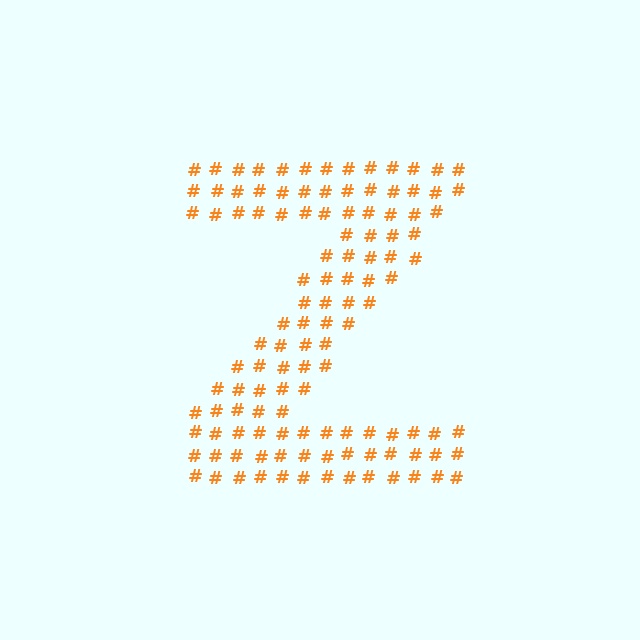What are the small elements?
The small elements are hash symbols.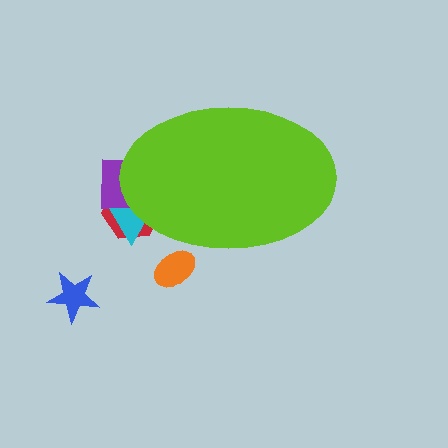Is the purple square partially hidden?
Yes, the purple square is partially hidden behind the lime ellipse.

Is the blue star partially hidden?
No, the blue star is fully visible.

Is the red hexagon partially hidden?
Yes, the red hexagon is partially hidden behind the lime ellipse.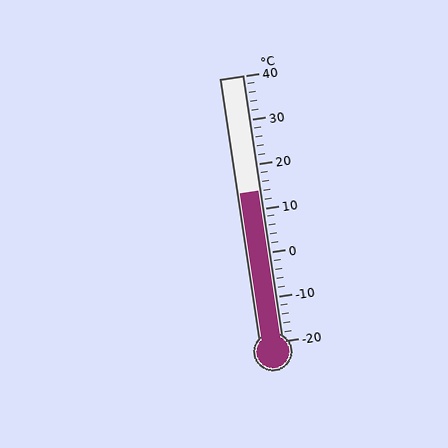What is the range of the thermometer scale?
The thermometer scale ranges from -20°C to 40°C.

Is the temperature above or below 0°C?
The temperature is above 0°C.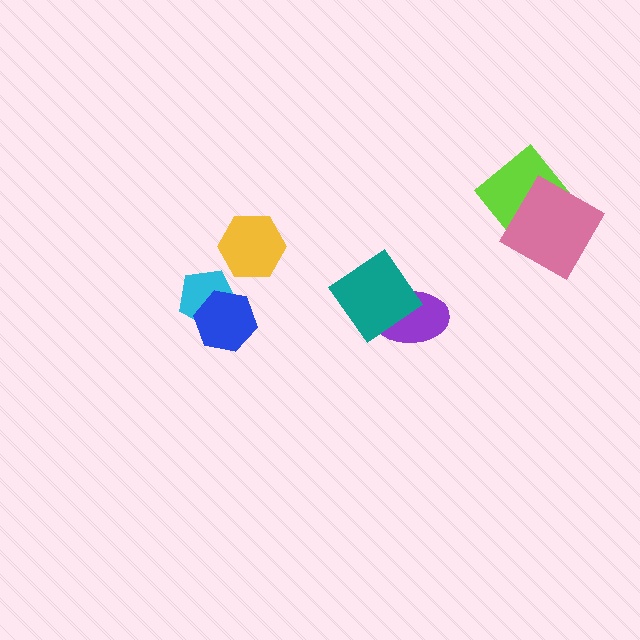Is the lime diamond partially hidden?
Yes, it is partially covered by another shape.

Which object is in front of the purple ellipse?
The teal diamond is in front of the purple ellipse.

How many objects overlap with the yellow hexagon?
0 objects overlap with the yellow hexagon.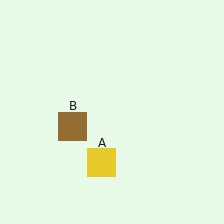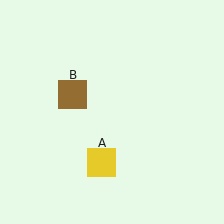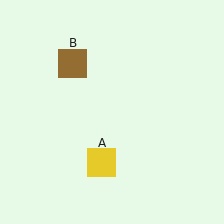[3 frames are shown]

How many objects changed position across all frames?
1 object changed position: brown square (object B).